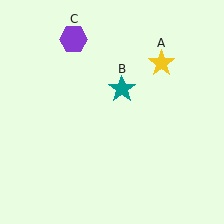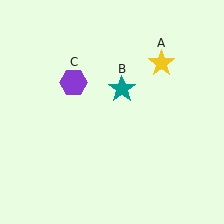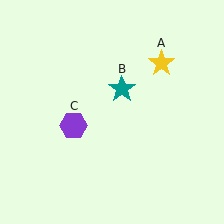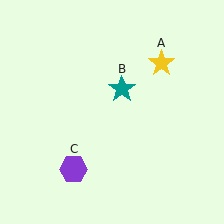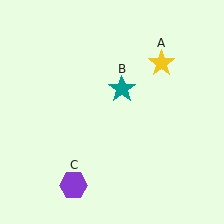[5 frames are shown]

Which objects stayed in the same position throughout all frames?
Yellow star (object A) and teal star (object B) remained stationary.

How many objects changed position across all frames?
1 object changed position: purple hexagon (object C).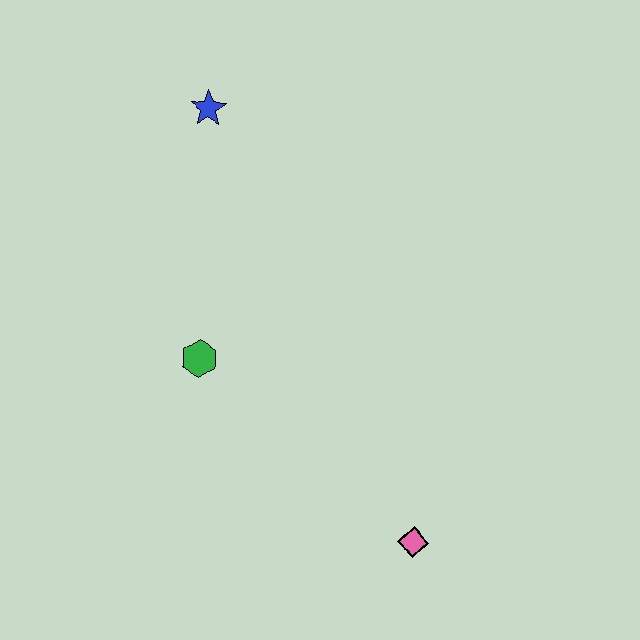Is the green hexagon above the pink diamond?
Yes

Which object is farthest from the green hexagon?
The pink diamond is farthest from the green hexagon.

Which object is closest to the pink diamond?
The green hexagon is closest to the pink diamond.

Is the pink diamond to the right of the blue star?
Yes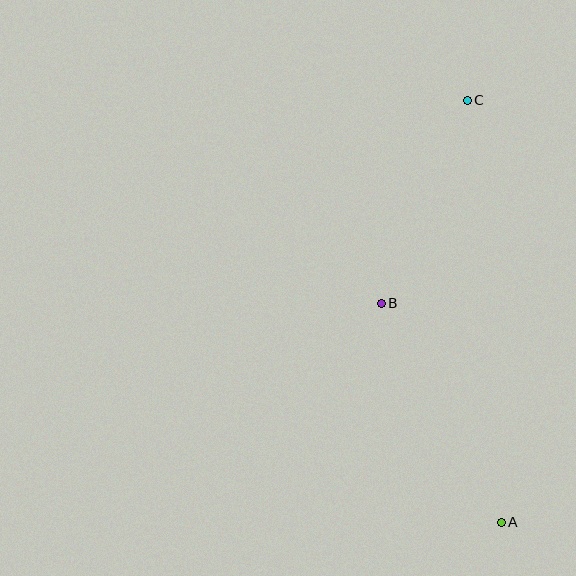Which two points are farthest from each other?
Points A and C are farthest from each other.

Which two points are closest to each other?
Points B and C are closest to each other.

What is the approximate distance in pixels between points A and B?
The distance between A and B is approximately 249 pixels.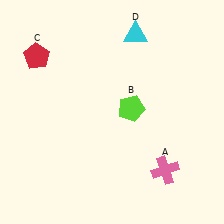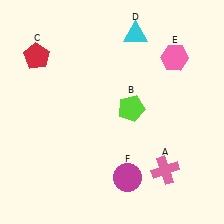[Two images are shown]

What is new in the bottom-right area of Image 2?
A magenta circle (F) was added in the bottom-right area of Image 2.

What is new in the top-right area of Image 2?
A pink hexagon (E) was added in the top-right area of Image 2.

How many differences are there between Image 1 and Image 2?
There are 2 differences between the two images.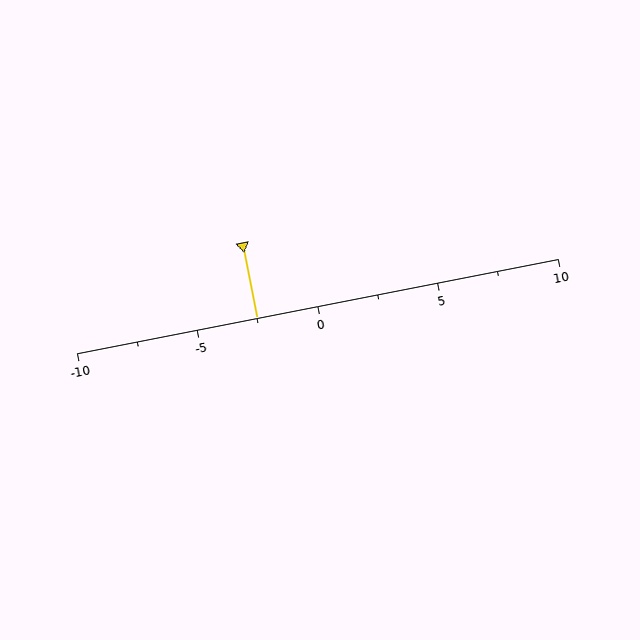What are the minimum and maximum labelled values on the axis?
The axis runs from -10 to 10.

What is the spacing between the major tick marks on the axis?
The major ticks are spaced 5 apart.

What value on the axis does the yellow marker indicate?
The marker indicates approximately -2.5.